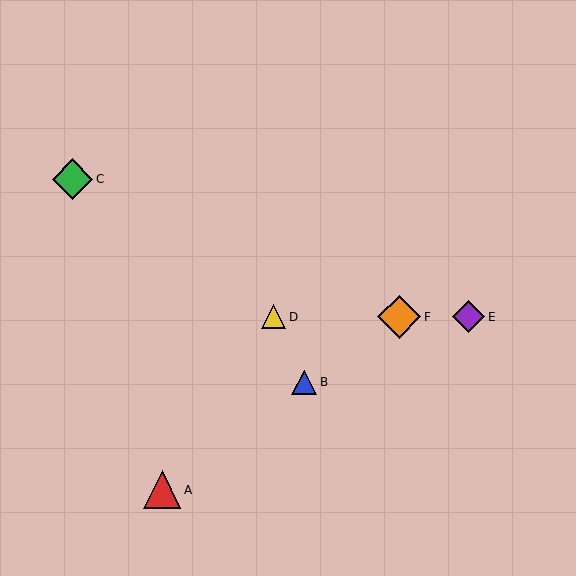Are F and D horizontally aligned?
Yes, both are at y≈317.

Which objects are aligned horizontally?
Objects D, E, F are aligned horizontally.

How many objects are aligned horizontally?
3 objects (D, E, F) are aligned horizontally.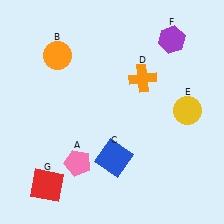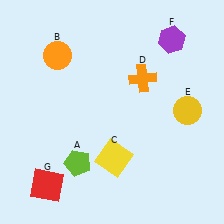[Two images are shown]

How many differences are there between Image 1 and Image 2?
There are 2 differences between the two images.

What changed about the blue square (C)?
In Image 1, C is blue. In Image 2, it changed to yellow.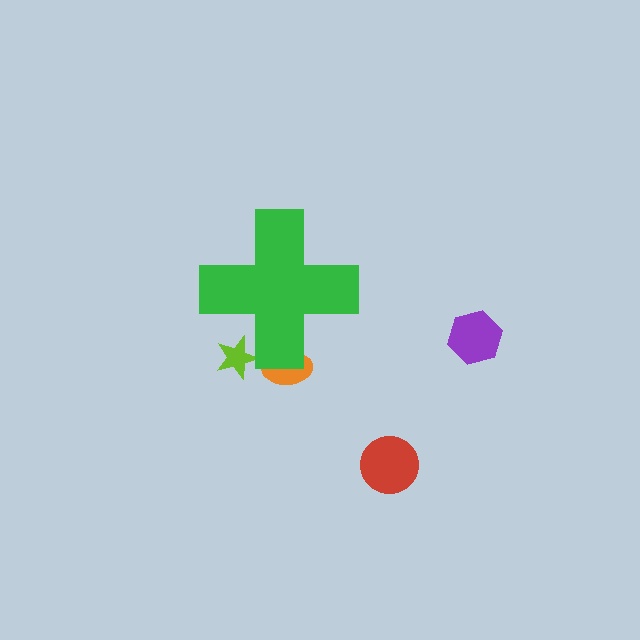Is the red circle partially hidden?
No, the red circle is fully visible.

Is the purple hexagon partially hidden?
No, the purple hexagon is fully visible.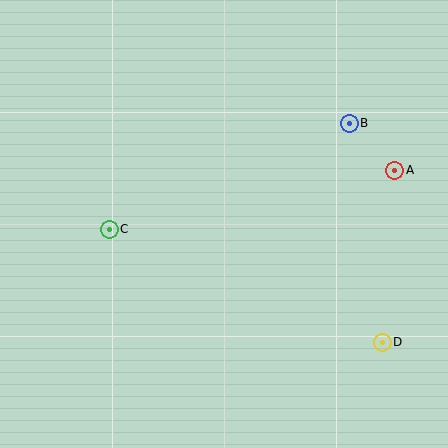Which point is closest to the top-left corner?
Point C is closest to the top-left corner.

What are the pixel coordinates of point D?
Point D is at (382, 342).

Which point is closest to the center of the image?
Point C at (109, 229) is closest to the center.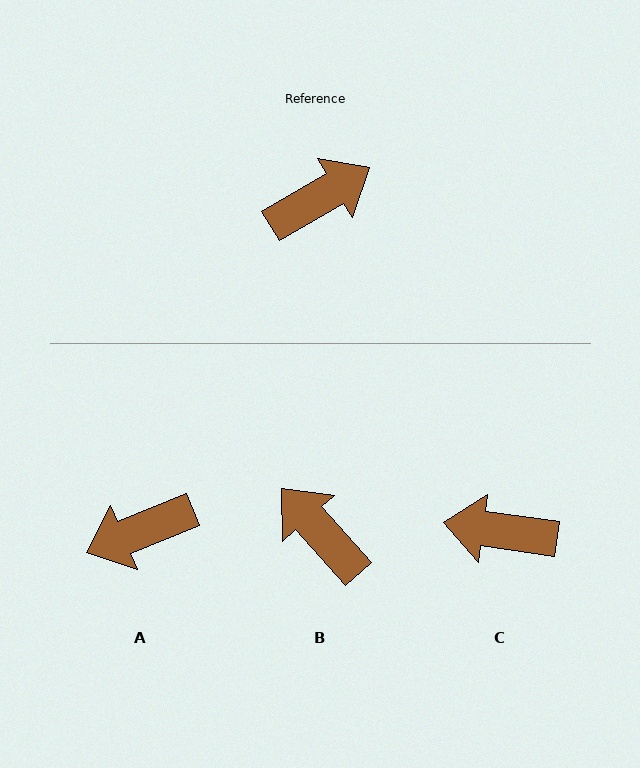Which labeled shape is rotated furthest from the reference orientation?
A, about 172 degrees away.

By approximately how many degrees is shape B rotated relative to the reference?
Approximately 101 degrees counter-clockwise.